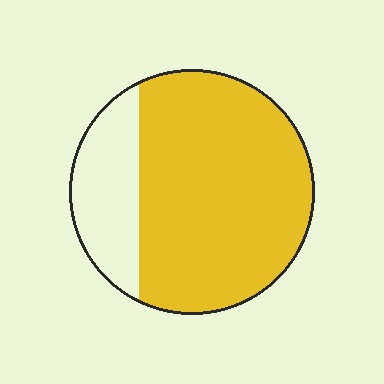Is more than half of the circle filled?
Yes.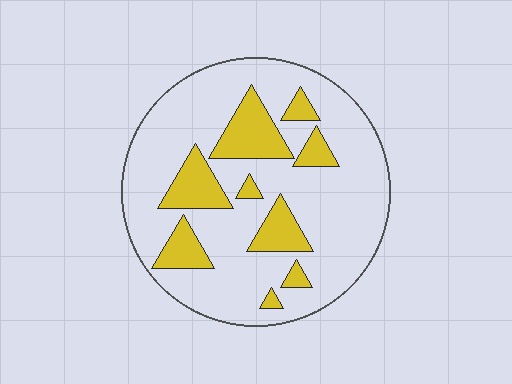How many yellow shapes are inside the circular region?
9.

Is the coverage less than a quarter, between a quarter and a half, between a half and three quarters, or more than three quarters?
Less than a quarter.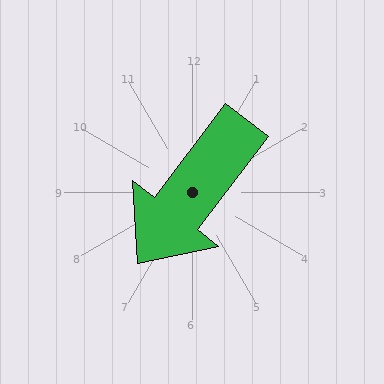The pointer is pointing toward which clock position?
Roughly 7 o'clock.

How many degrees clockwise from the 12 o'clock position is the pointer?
Approximately 217 degrees.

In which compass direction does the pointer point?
Southwest.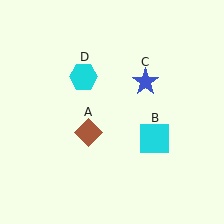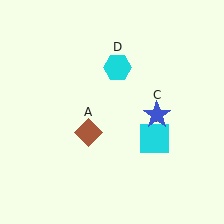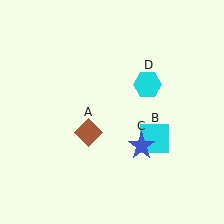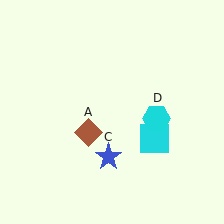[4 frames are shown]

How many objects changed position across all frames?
2 objects changed position: blue star (object C), cyan hexagon (object D).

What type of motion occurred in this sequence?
The blue star (object C), cyan hexagon (object D) rotated clockwise around the center of the scene.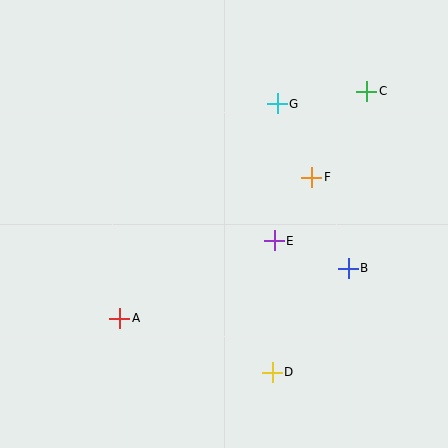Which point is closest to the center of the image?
Point E at (274, 241) is closest to the center.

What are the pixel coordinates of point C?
Point C is at (367, 91).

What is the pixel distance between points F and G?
The distance between F and G is 81 pixels.